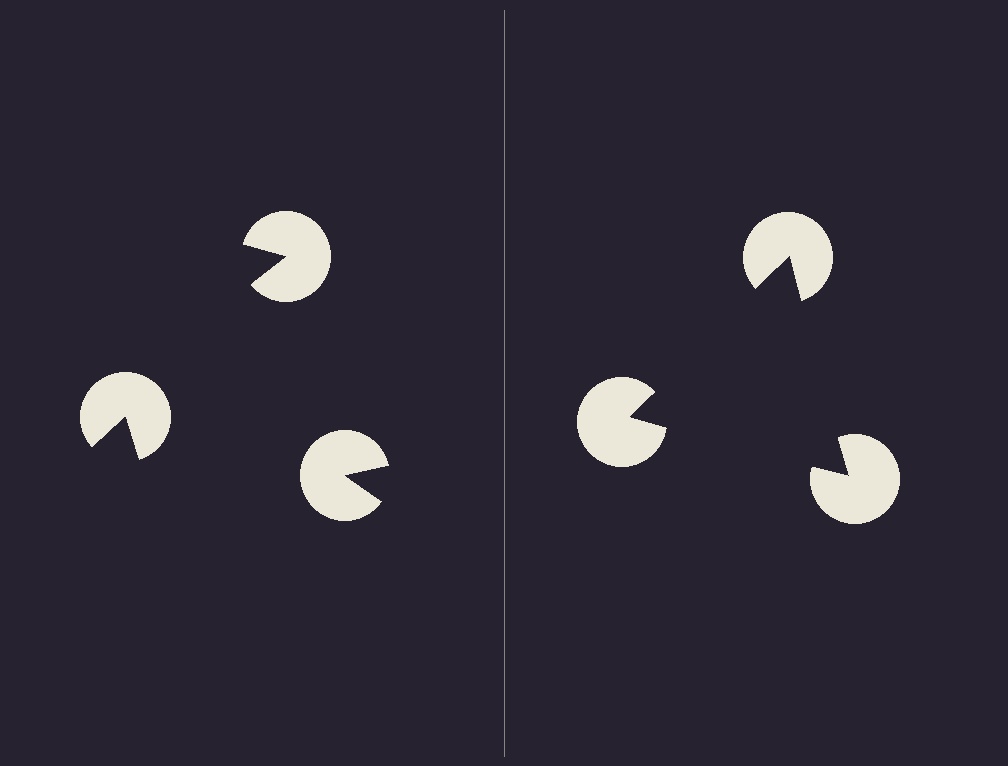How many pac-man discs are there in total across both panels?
6 — 3 on each side.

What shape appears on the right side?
An illusory triangle.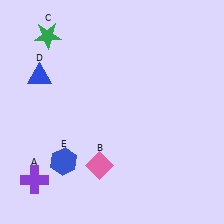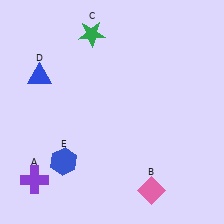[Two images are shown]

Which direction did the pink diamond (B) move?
The pink diamond (B) moved right.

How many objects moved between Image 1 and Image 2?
2 objects moved between the two images.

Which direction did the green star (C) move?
The green star (C) moved right.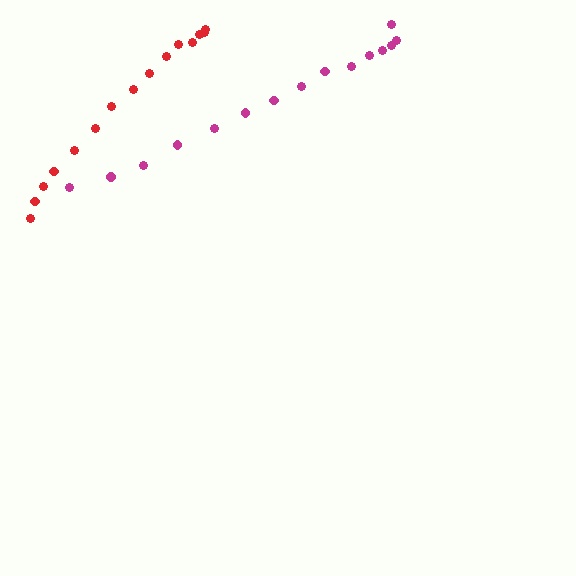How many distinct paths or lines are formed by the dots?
There are 2 distinct paths.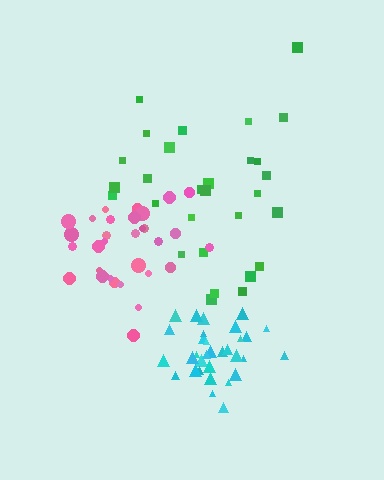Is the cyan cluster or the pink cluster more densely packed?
Cyan.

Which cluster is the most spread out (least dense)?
Green.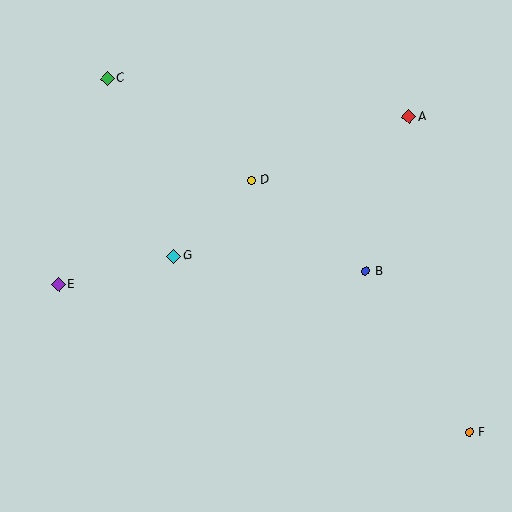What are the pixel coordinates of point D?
Point D is at (251, 181).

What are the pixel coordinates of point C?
Point C is at (107, 78).